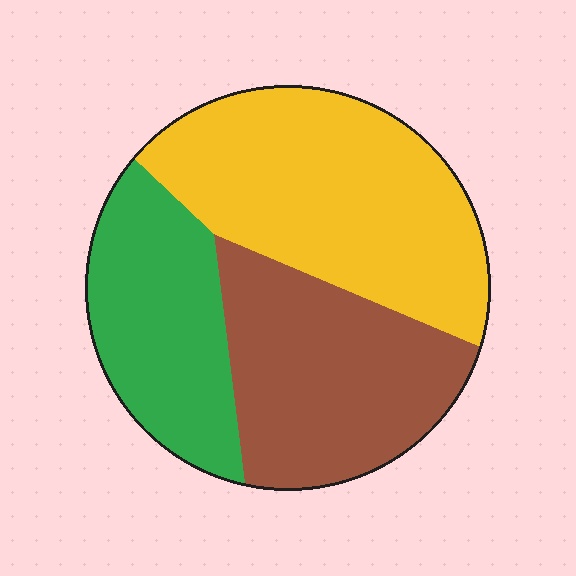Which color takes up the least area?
Green, at roughly 25%.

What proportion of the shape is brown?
Brown covers roughly 30% of the shape.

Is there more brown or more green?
Brown.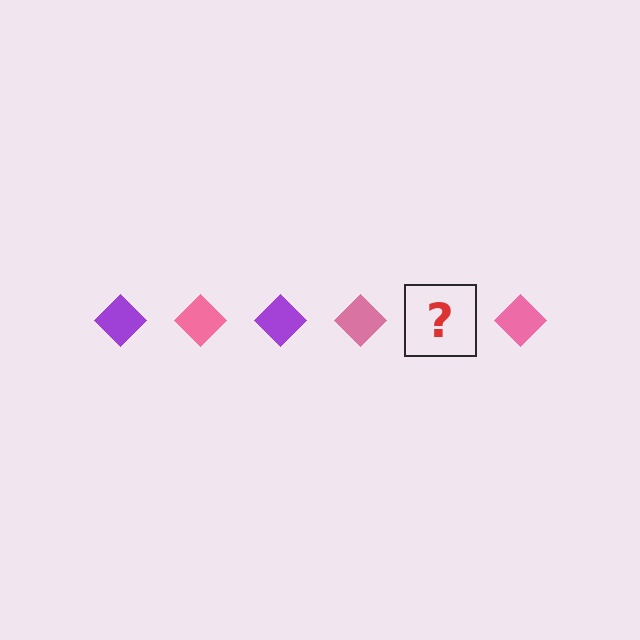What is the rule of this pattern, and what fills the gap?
The rule is that the pattern cycles through purple, pink diamonds. The gap should be filled with a purple diamond.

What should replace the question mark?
The question mark should be replaced with a purple diamond.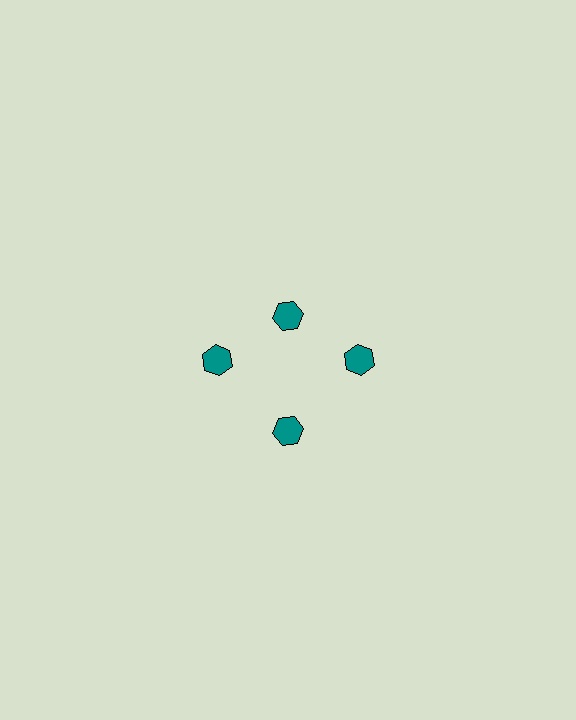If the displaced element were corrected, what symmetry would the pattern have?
It would have 4-fold rotational symmetry — the pattern would map onto itself every 90 degrees.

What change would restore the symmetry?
The symmetry would be restored by moving it outward, back onto the ring so that all 4 hexagons sit at equal angles and equal distance from the center.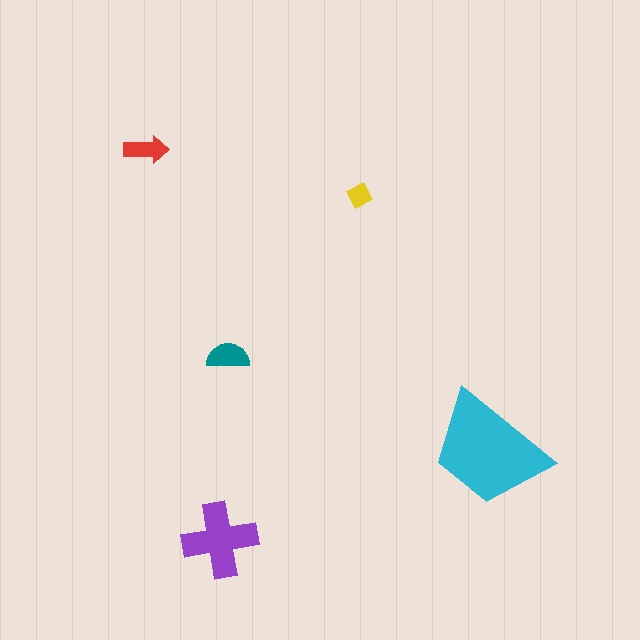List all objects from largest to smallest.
The cyan trapezoid, the purple cross, the teal semicircle, the red arrow, the yellow diamond.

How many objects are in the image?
There are 5 objects in the image.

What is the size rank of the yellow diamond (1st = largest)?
5th.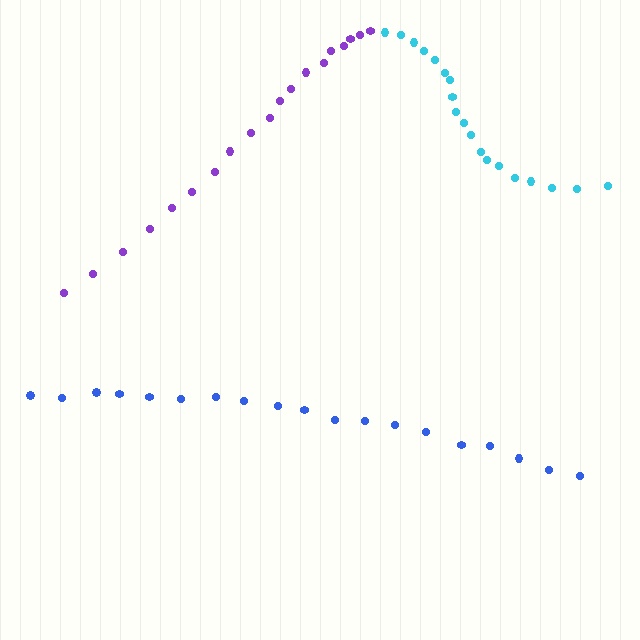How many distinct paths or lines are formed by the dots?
There are 3 distinct paths.